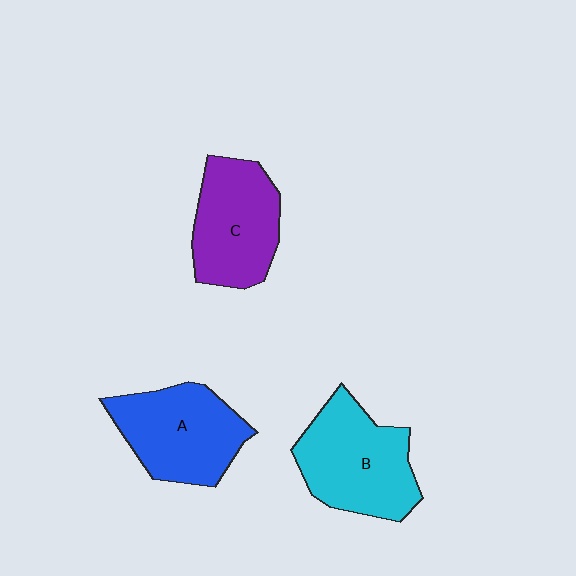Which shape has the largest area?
Shape B (cyan).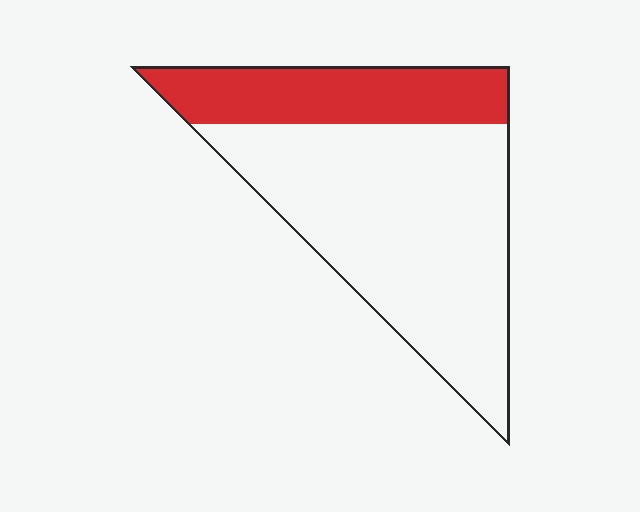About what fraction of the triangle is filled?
About one quarter (1/4).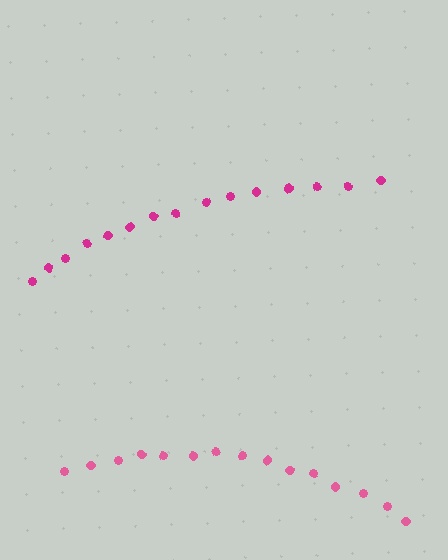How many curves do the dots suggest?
There are 2 distinct paths.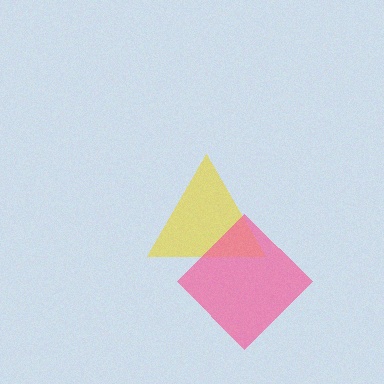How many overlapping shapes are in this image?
There are 2 overlapping shapes in the image.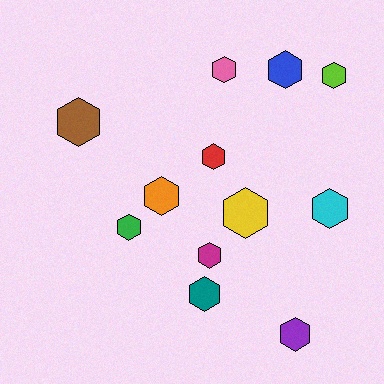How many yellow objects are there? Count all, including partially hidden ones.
There is 1 yellow object.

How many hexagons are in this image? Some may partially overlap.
There are 12 hexagons.